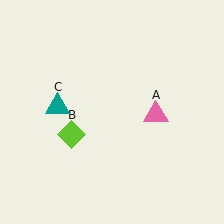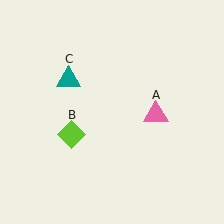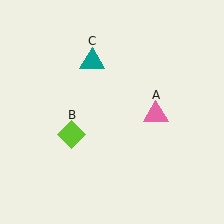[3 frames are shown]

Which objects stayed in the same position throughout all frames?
Pink triangle (object A) and lime diamond (object B) remained stationary.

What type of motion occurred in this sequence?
The teal triangle (object C) rotated clockwise around the center of the scene.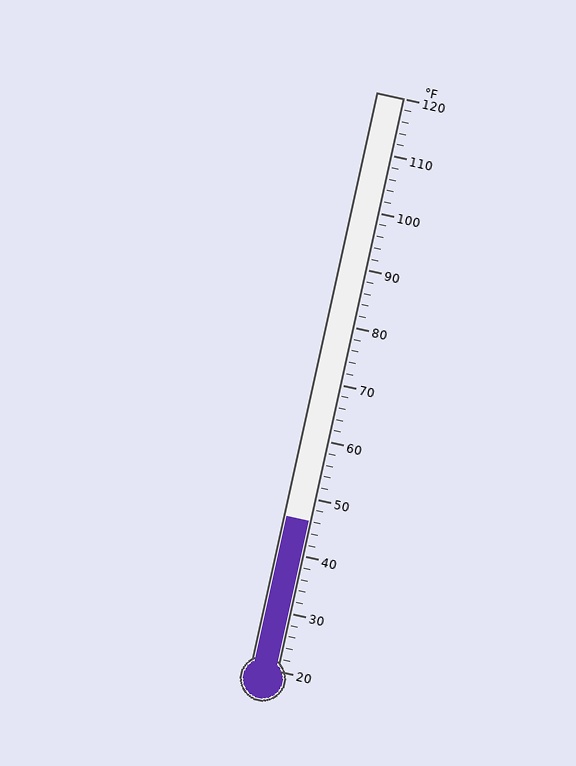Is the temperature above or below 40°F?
The temperature is above 40°F.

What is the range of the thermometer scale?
The thermometer scale ranges from 20°F to 120°F.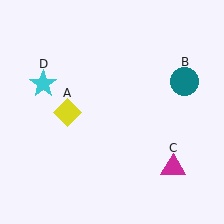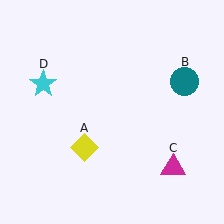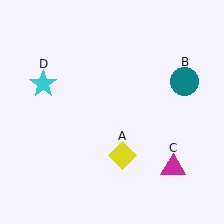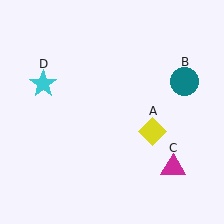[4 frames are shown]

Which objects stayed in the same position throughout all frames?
Teal circle (object B) and magenta triangle (object C) and cyan star (object D) remained stationary.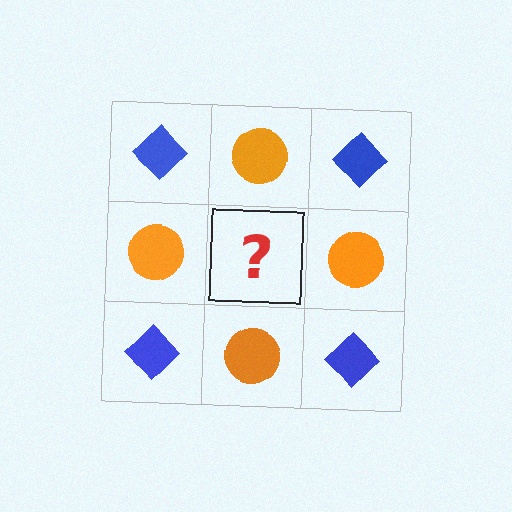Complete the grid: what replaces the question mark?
The question mark should be replaced with a blue diamond.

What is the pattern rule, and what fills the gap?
The rule is that it alternates blue diamond and orange circle in a checkerboard pattern. The gap should be filled with a blue diamond.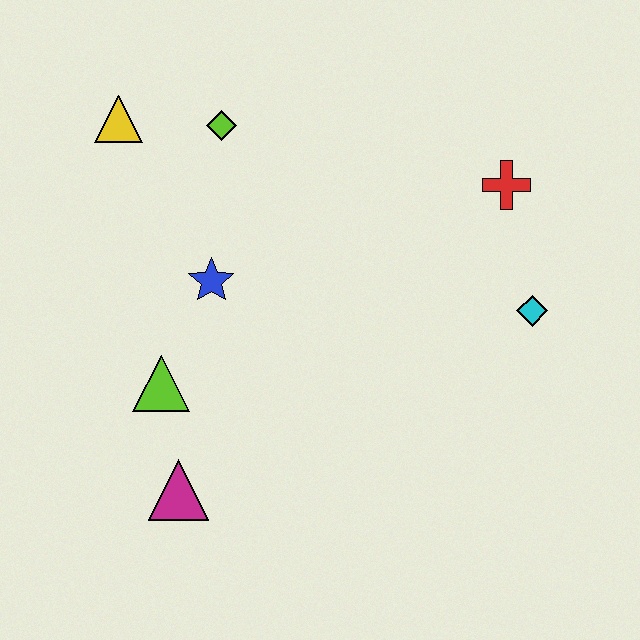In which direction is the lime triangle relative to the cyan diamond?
The lime triangle is to the left of the cyan diamond.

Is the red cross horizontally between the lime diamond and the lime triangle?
No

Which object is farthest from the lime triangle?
The red cross is farthest from the lime triangle.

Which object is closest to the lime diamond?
The yellow triangle is closest to the lime diamond.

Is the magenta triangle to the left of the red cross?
Yes